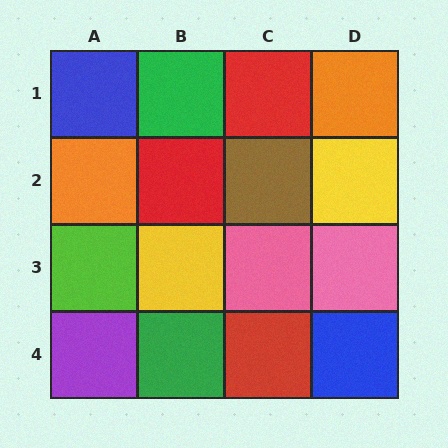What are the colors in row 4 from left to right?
Purple, green, red, blue.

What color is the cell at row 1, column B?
Green.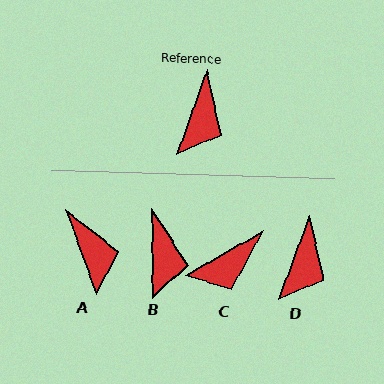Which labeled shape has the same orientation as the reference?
D.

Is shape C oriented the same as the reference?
No, it is off by about 40 degrees.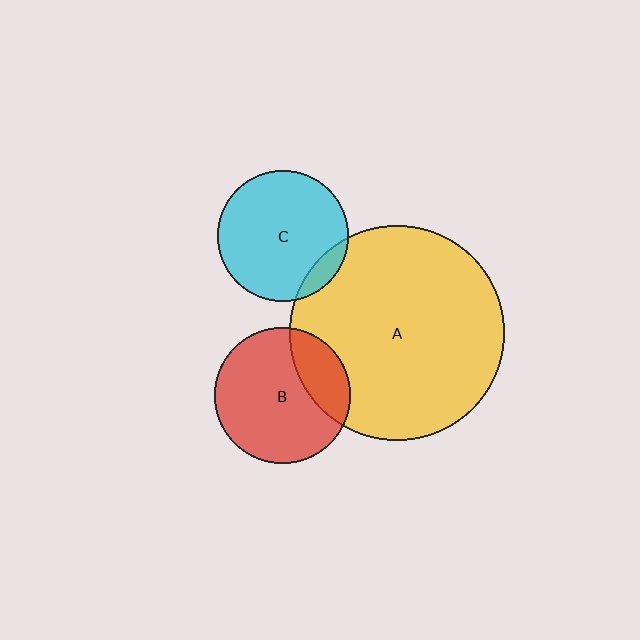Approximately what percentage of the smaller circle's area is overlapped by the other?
Approximately 10%.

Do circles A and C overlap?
Yes.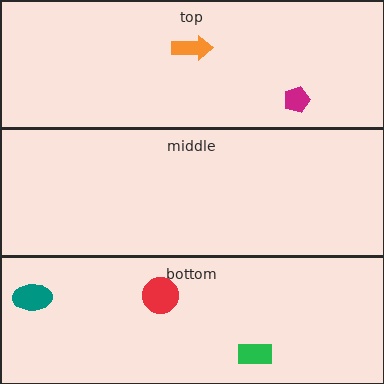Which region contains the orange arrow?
The top region.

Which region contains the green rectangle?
The bottom region.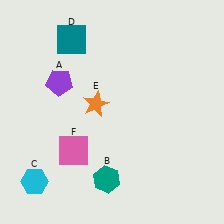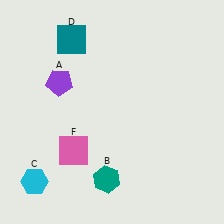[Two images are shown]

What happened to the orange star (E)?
The orange star (E) was removed in Image 2. It was in the top-left area of Image 1.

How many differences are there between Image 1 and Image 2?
There is 1 difference between the two images.